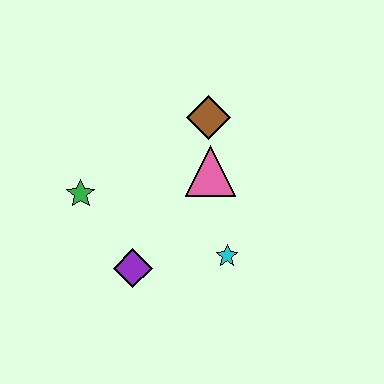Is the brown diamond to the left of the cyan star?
Yes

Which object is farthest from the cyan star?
The green star is farthest from the cyan star.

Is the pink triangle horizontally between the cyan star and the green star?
Yes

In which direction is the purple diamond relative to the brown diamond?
The purple diamond is below the brown diamond.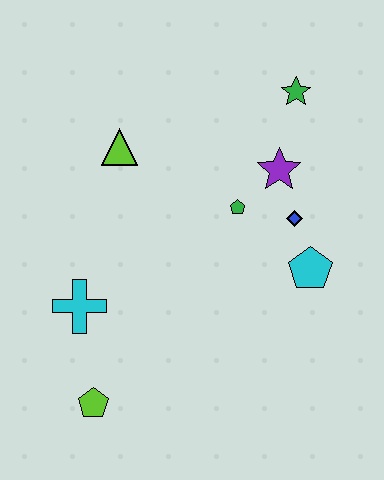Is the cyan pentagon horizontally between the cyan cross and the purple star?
No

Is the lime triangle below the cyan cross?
No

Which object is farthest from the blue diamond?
The lime pentagon is farthest from the blue diamond.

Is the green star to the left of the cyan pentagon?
Yes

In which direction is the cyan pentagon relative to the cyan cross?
The cyan pentagon is to the right of the cyan cross.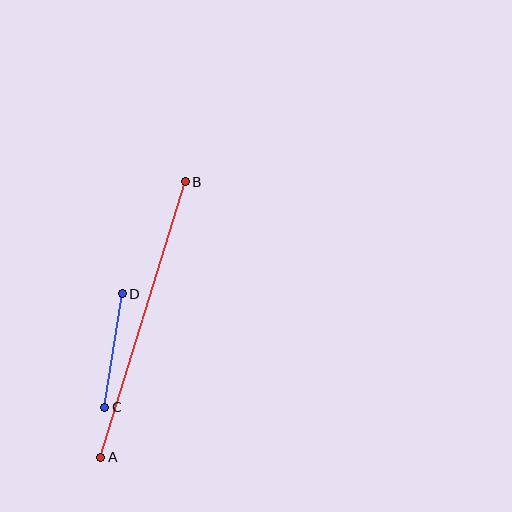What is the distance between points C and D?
The distance is approximately 115 pixels.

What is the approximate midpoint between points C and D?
The midpoint is at approximately (113, 351) pixels.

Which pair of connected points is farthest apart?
Points A and B are farthest apart.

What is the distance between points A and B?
The distance is approximately 288 pixels.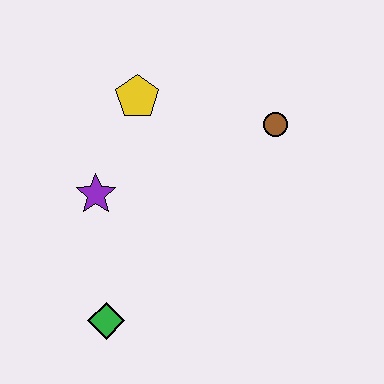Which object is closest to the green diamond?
The purple star is closest to the green diamond.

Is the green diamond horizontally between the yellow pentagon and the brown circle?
No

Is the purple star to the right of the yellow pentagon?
No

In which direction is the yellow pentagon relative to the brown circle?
The yellow pentagon is to the left of the brown circle.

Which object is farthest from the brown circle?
The green diamond is farthest from the brown circle.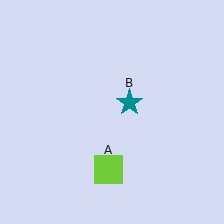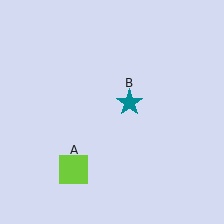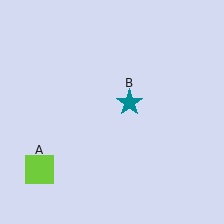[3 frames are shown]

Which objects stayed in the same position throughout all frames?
Teal star (object B) remained stationary.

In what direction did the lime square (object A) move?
The lime square (object A) moved left.